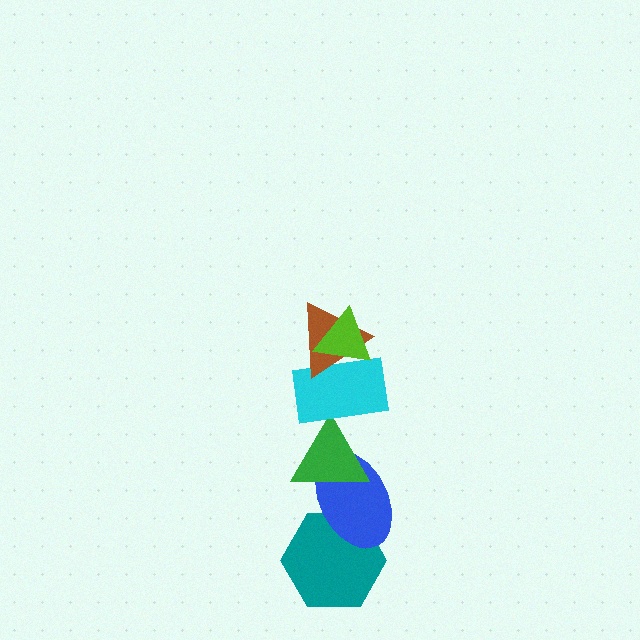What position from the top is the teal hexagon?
The teal hexagon is 6th from the top.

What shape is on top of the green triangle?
The cyan rectangle is on top of the green triangle.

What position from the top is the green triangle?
The green triangle is 4th from the top.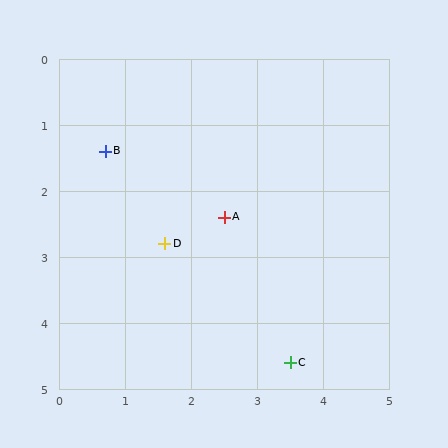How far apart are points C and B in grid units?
Points C and B are about 4.3 grid units apart.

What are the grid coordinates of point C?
Point C is at approximately (3.5, 4.6).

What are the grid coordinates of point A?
Point A is at approximately (2.5, 2.4).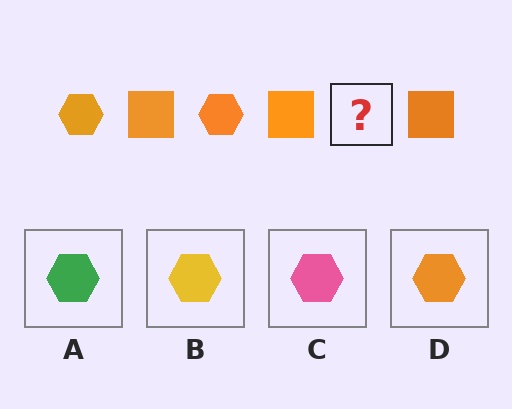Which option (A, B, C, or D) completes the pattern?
D.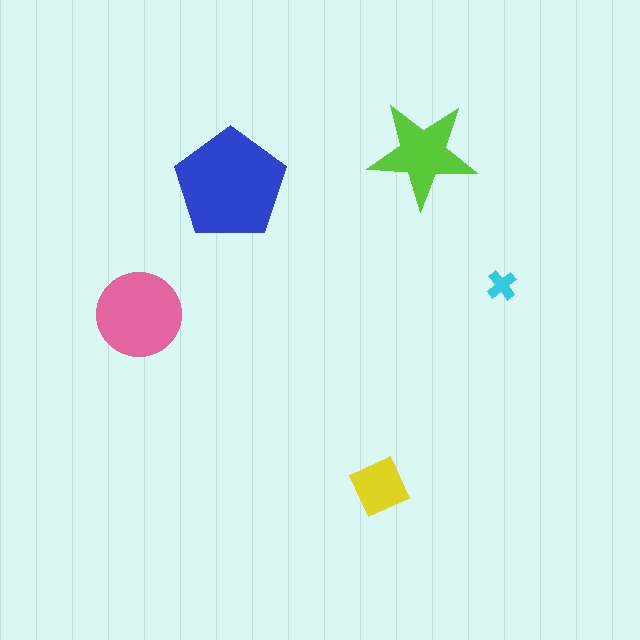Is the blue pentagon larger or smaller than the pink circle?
Larger.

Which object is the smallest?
The cyan cross.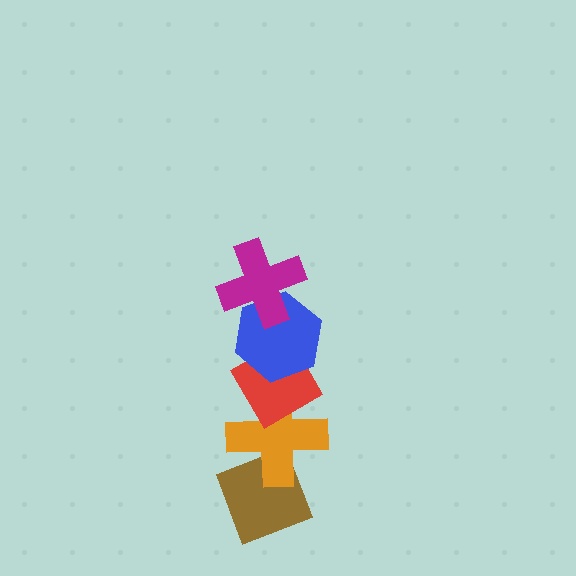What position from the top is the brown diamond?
The brown diamond is 5th from the top.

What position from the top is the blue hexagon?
The blue hexagon is 2nd from the top.